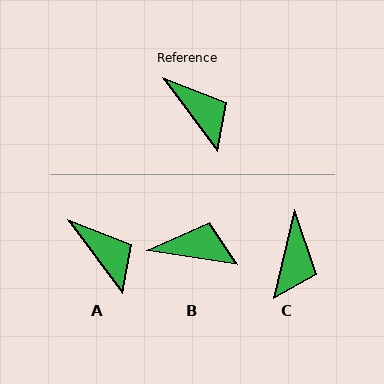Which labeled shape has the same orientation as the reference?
A.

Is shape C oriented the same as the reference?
No, it is off by about 50 degrees.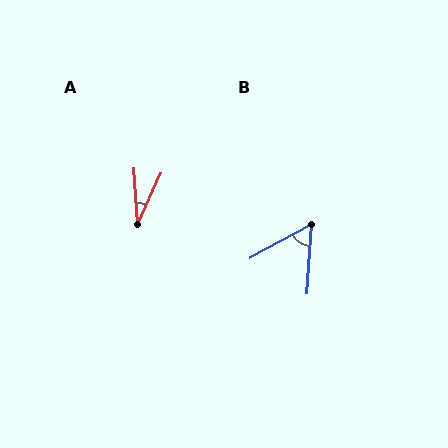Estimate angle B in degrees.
Approximately 58 degrees.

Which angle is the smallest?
A, at approximately 29 degrees.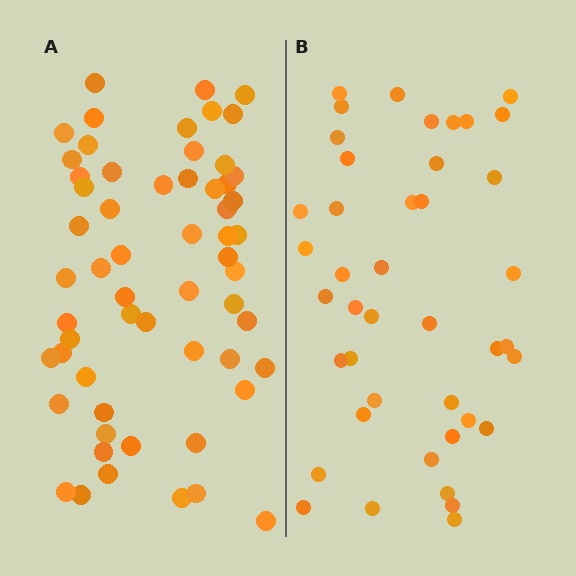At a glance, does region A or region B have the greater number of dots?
Region A (the left region) has more dots.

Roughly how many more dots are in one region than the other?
Region A has approximately 15 more dots than region B.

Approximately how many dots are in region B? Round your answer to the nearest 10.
About 40 dots. (The exact count is 42, which rounds to 40.)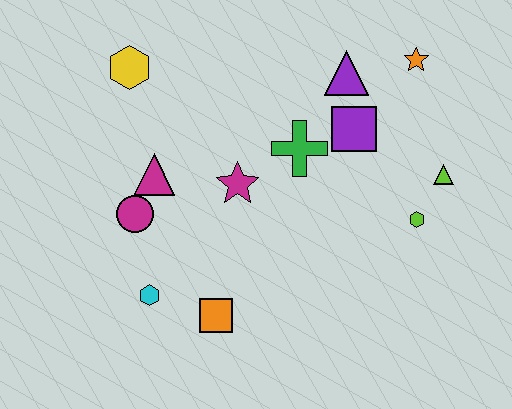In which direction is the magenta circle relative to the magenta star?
The magenta circle is to the left of the magenta star.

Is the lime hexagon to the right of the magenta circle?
Yes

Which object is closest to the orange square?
The cyan hexagon is closest to the orange square.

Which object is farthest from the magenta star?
The orange star is farthest from the magenta star.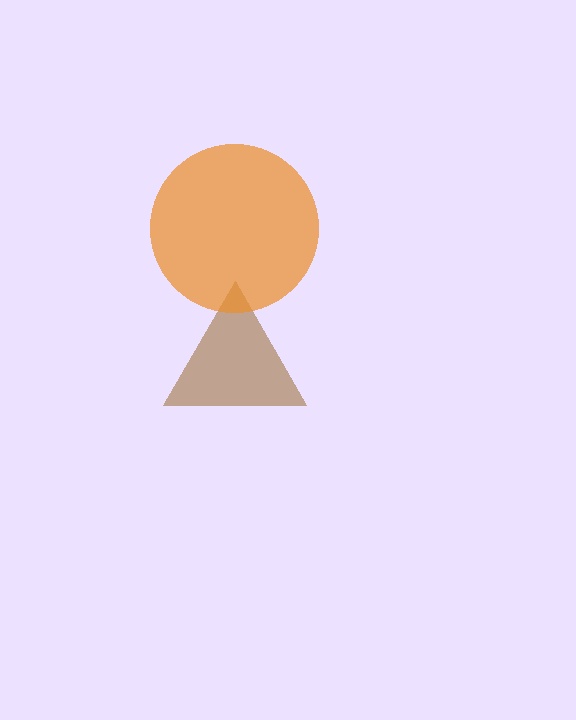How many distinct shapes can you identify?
There are 2 distinct shapes: a brown triangle, an orange circle.